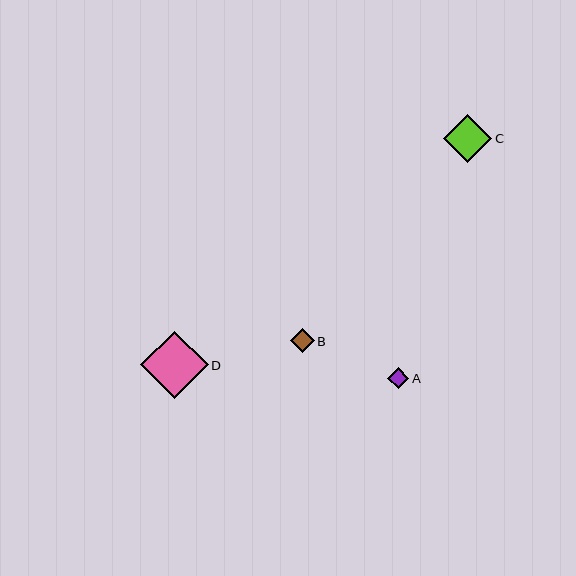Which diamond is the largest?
Diamond D is the largest with a size of approximately 67 pixels.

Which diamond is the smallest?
Diamond A is the smallest with a size of approximately 21 pixels.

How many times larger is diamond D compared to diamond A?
Diamond D is approximately 3.2 times the size of diamond A.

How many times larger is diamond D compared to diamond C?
Diamond D is approximately 1.4 times the size of diamond C.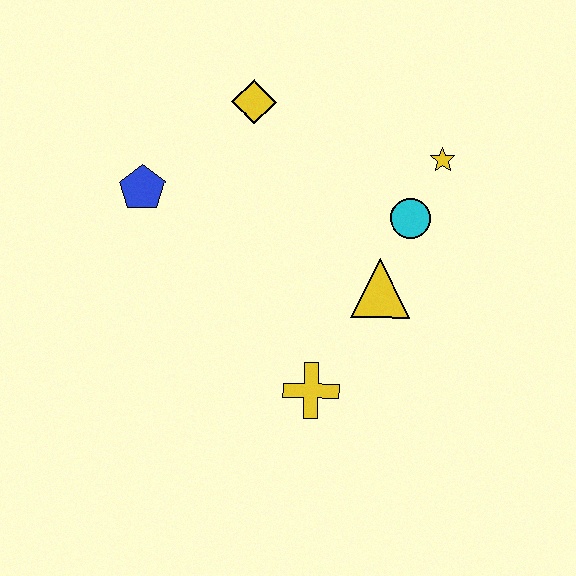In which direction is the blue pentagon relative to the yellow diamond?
The blue pentagon is to the left of the yellow diamond.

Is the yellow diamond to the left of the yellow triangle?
Yes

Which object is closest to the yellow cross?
The yellow triangle is closest to the yellow cross.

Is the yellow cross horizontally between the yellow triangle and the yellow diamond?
Yes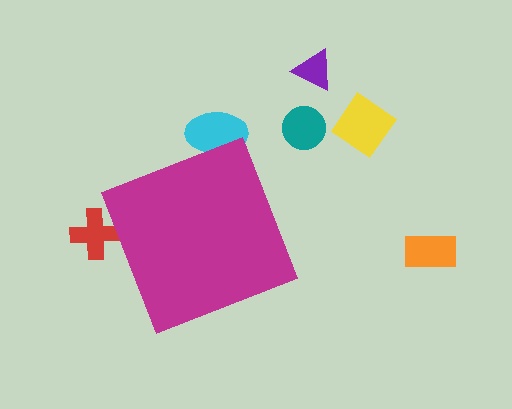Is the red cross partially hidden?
Yes, the red cross is partially hidden behind the magenta diamond.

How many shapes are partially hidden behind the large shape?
2 shapes are partially hidden.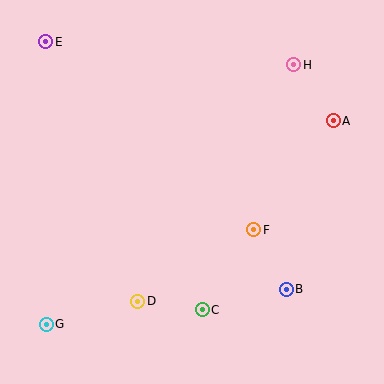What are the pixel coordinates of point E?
Point E is at (46, 42).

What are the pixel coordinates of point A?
Point A is at (333, 121).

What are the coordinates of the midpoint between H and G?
The midpoint between H and G is at (170, 194).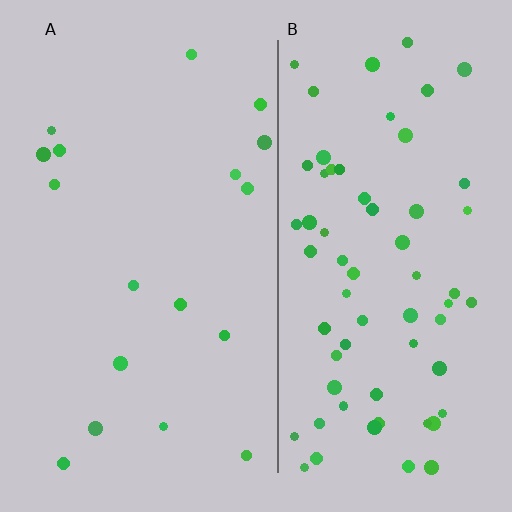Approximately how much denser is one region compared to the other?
Approximately 3.8× — region B over region A.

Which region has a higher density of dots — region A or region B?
B (the right).